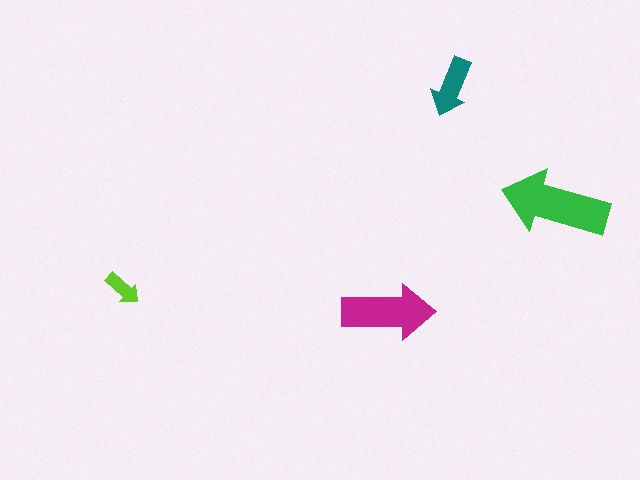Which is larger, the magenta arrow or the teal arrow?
The magenta one.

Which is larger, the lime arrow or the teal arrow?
The teal one.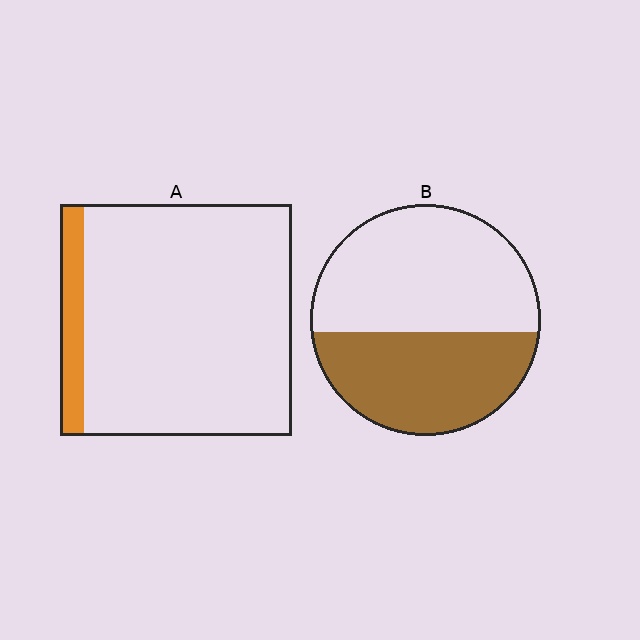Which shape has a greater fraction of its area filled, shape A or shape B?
Shape B.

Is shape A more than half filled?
No.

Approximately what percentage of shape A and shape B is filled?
A is approximately 10% and B is approximately 45%.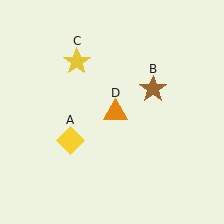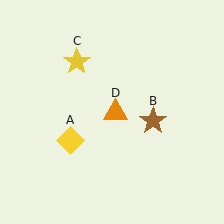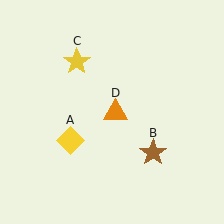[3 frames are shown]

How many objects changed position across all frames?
1 object changed position: brown star (object B).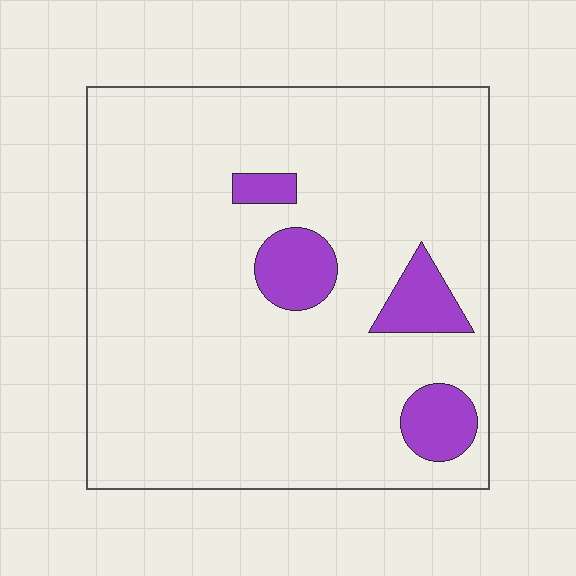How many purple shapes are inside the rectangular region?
4.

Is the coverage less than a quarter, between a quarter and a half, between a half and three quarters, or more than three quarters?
Less than a quarter.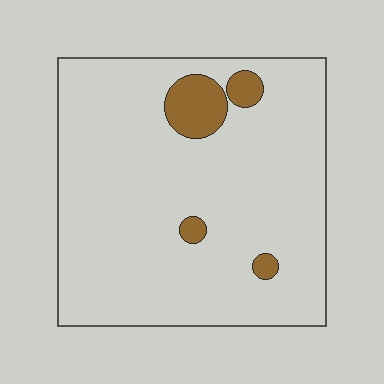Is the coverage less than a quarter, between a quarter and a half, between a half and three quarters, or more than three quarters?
Less than a quarter.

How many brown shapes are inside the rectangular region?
4.